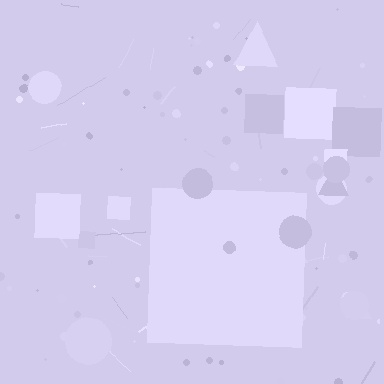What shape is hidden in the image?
A square is hidden in the image.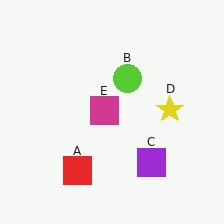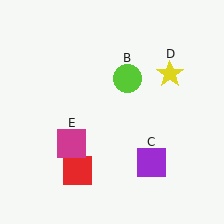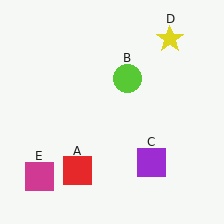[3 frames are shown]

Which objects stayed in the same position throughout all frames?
Red square (object A) and lime circle (object B) and purple square (object C) remained stationary.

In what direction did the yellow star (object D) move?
The yellow star (object D) moved up.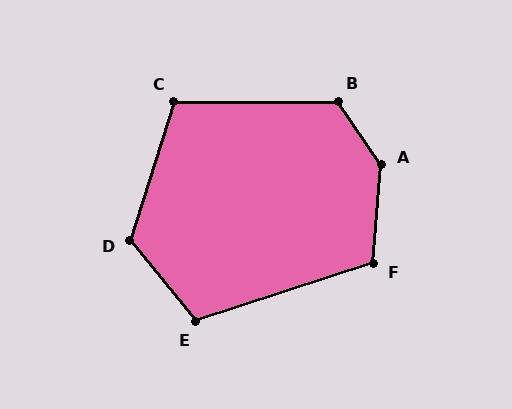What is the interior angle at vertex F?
Approximately 113 degrees (obtuse).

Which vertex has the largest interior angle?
A, at approximately 141 degrees.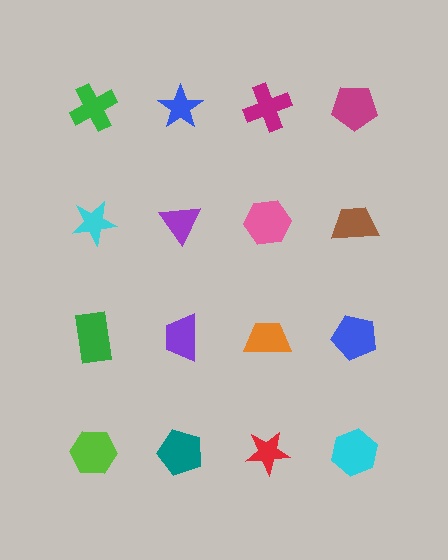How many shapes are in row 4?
4 shapes.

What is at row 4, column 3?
A red star.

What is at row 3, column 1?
A green rectangle.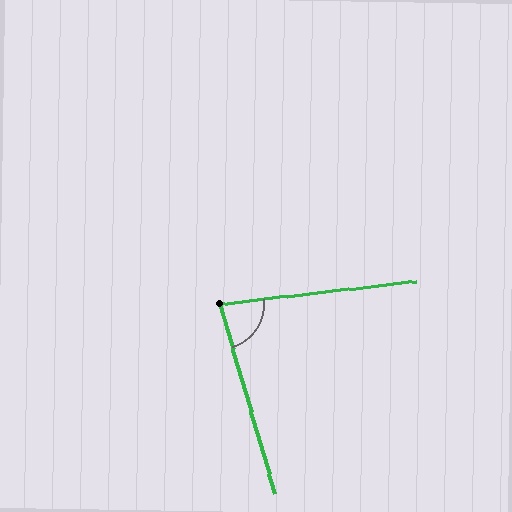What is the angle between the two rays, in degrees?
Approximately 81 degrees.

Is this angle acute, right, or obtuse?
It is acute.